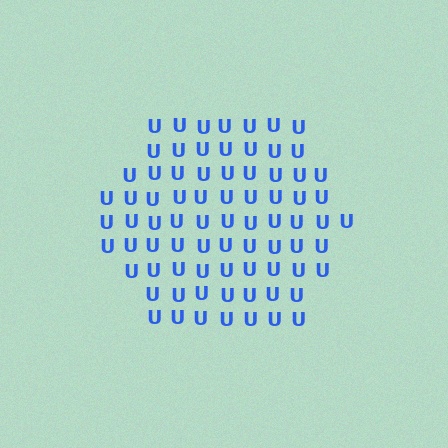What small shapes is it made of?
It is made of small letter U's.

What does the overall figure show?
The overall figure shows a hexagon.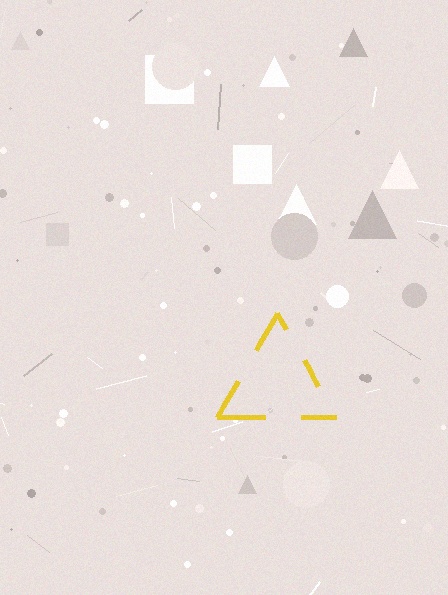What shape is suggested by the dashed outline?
The dashed outline suggests a triangle.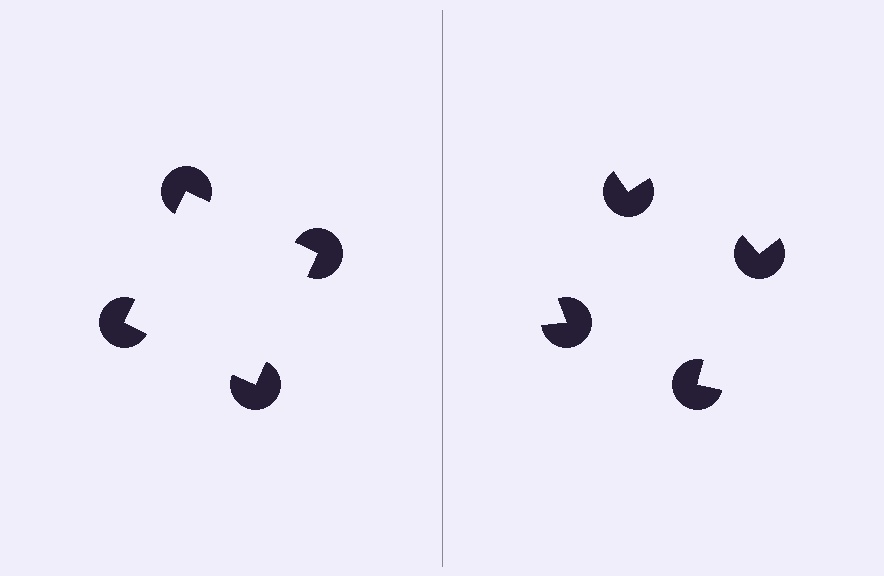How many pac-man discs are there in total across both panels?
8 — 4 on each side.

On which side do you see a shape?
An illusory square appears on the left side. On the right side the wedge cuts are rotated, so no coherent shape forms.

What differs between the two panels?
The pac-man discs are positioned identically on both sides; only the wedge orientations differ. On the left they align to a square; on the right they are misaligned.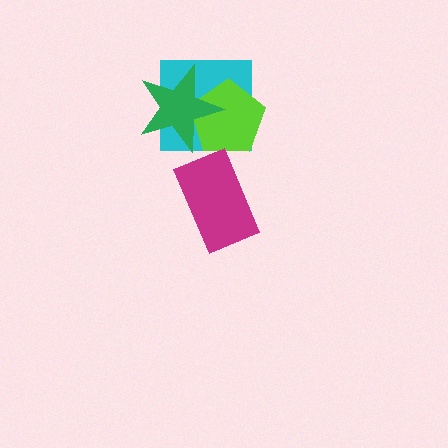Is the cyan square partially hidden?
Yes, it is partially covered by another shape.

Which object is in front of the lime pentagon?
The green star is in front of the lime pentagon.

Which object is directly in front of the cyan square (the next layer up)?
The lime pentagon is directly in front of the cyan square.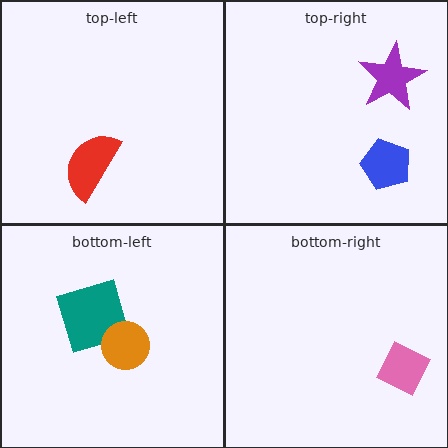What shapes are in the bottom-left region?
The teal square, the orange circle.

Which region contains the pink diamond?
The bottom-right region.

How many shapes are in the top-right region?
2.